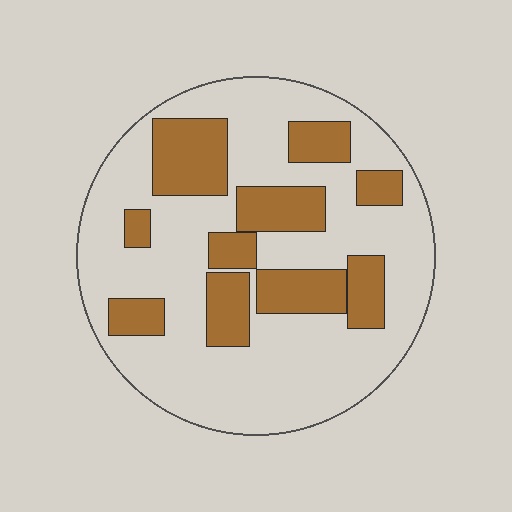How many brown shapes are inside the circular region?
10.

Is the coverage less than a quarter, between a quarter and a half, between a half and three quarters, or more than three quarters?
Between a quarter and a half.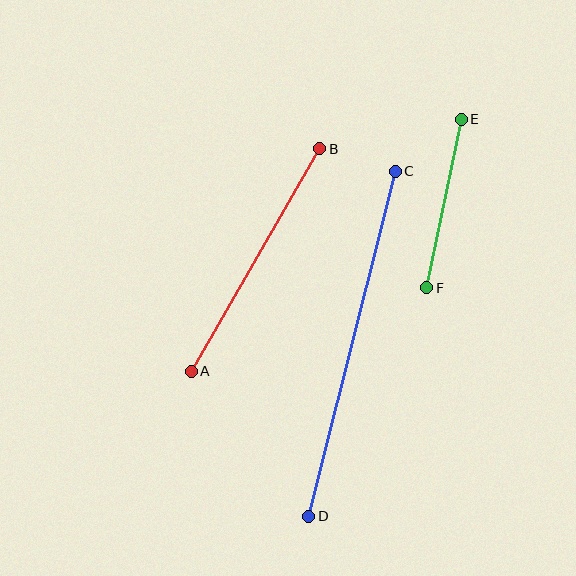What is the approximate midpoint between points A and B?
The midpoint is at approximately (256, 260) pixels.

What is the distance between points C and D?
The distance is approximately 356 pixels.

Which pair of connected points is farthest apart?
Points C and D are farthest apart.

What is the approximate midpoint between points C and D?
The midpoint is at approximately (352, 344) pixels.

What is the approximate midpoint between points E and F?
The midpoint is at approximately (444, 203) pixels.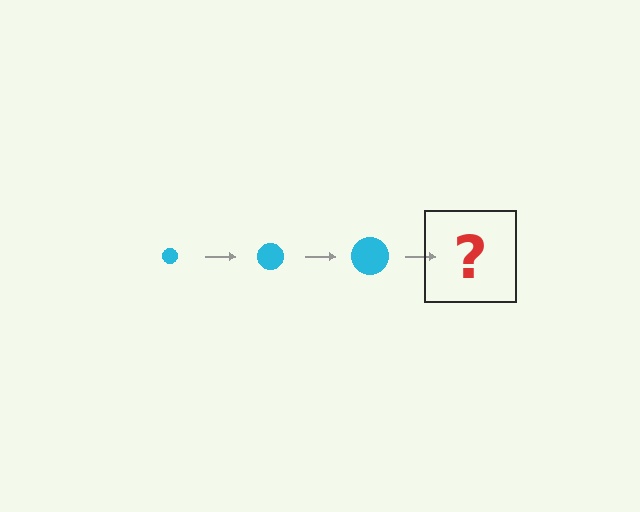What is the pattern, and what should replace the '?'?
The pattern is that the circle gets progressively larger each step. The '?' should be a cyan circle, larger than the previous one.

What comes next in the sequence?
The next element should be a cyan circle, larger than the previous one.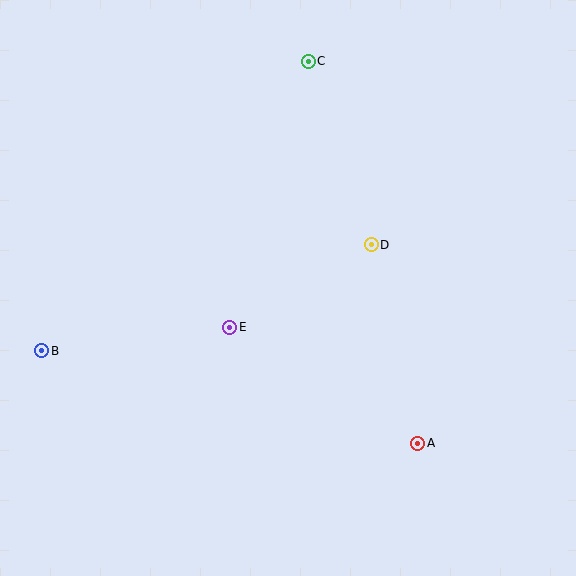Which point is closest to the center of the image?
Point E at (230, 327) is closest to the center.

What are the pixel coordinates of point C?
Point C is at (308, 61).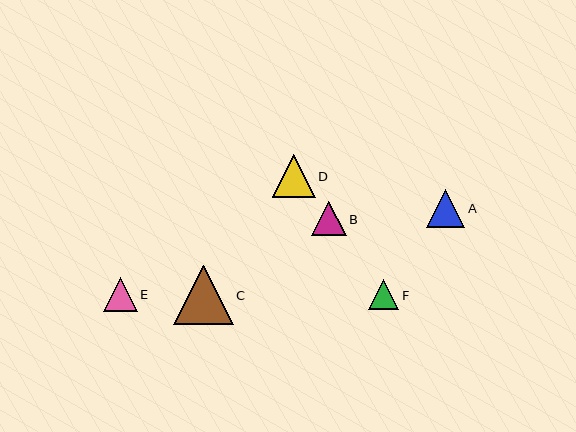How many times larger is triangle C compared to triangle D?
Triangle C is approximately 1.4 times the size of triangle D.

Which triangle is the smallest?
Triangle F is the smallest with a size of approximately 30 pixels.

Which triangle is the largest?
Triangle C is the largest with a size of approximately 59 pixels.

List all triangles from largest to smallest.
From largest to smallest: C, D, A, B, E, F.